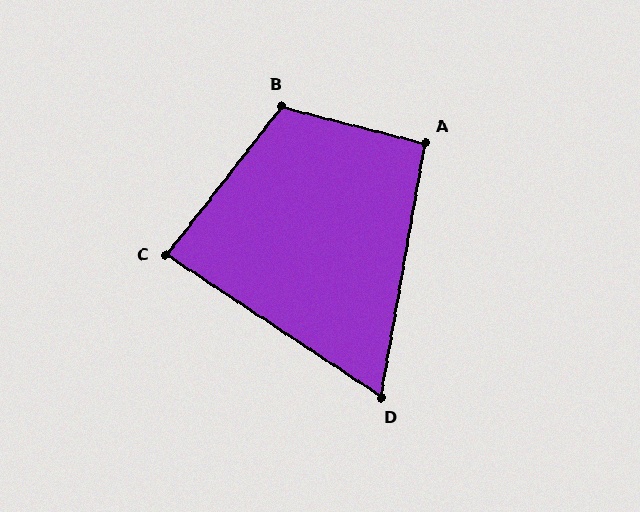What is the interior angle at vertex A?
Approximately 94 degrees (approximately right).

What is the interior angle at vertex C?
Approximately 86 degrees (approximately right).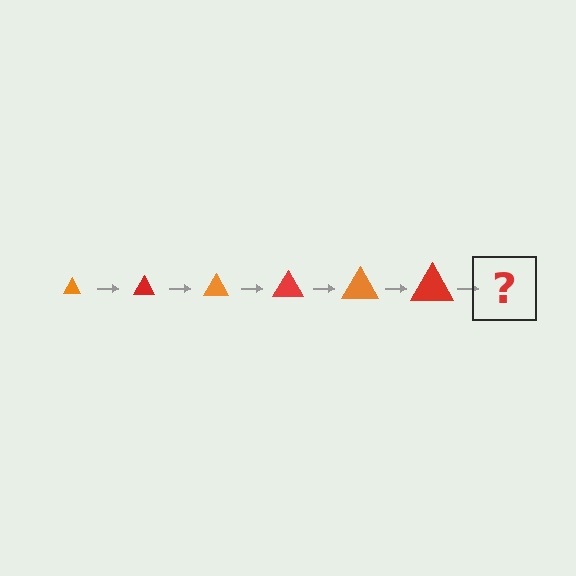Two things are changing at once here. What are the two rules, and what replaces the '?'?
The two rules are that the triangle grows larger each step and the color cycles through orange and red. The '?' should be an orange triangle, larger than the previous one.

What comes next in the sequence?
The next element should be an orange triangle, larger than the previous one.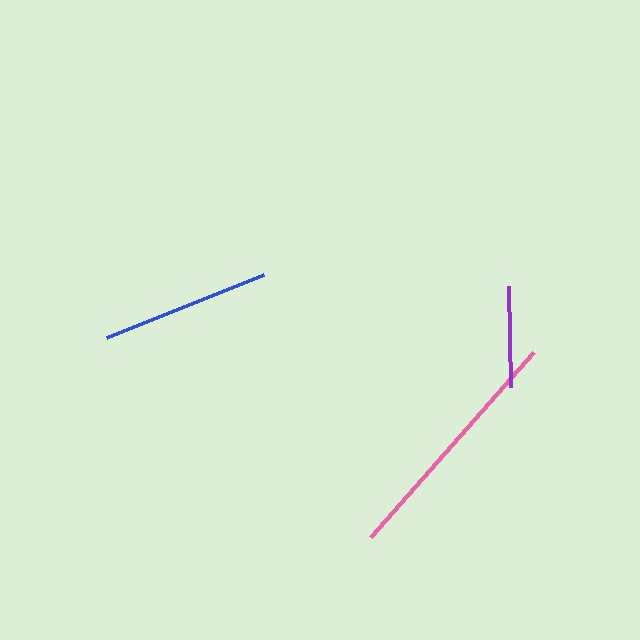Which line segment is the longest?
The pink line is the longest at approximately 247 pixels.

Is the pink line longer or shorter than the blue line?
The pink line is longer than the blue line.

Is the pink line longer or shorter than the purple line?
The pink line is longer than the purple line.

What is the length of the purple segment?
The purple segment is approximately 101 pixels long.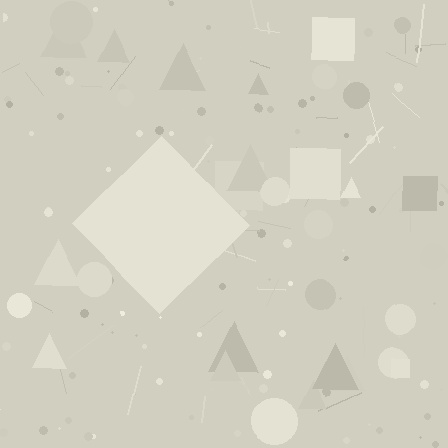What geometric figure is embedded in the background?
A diamond is embedded in the background.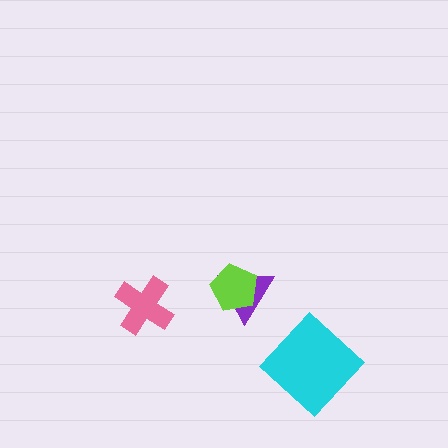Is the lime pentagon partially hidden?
No, no other shape covers it.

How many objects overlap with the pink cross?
0 objects overlap with the pink cross.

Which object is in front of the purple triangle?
The lime pentagon is in front of the purple triangle.